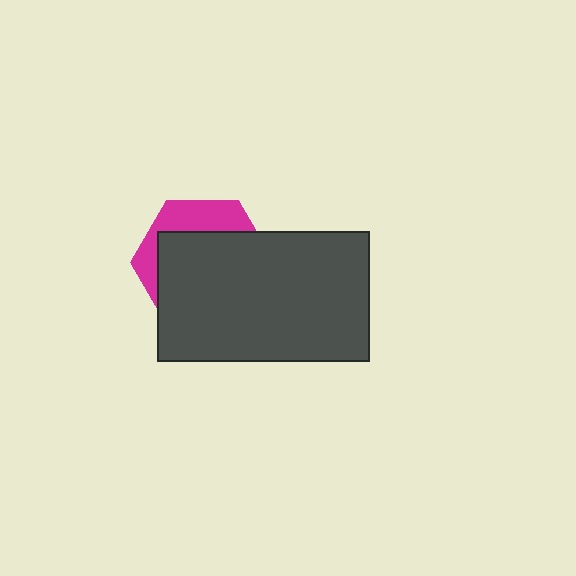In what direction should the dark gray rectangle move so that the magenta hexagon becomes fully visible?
The dark gray rectangle should move down. That is the shortest direction to clear the overlap and leave the magenta hexagon fully visible.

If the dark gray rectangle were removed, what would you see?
You would see the complete magenta hexagon.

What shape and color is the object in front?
The object in front is a dark gray rectangle.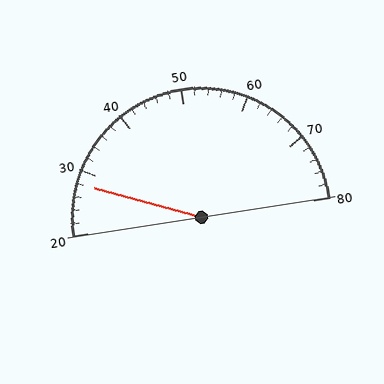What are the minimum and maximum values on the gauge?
The gauge ranges from 20 to 80.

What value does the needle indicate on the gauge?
The needle indicates approximately 28.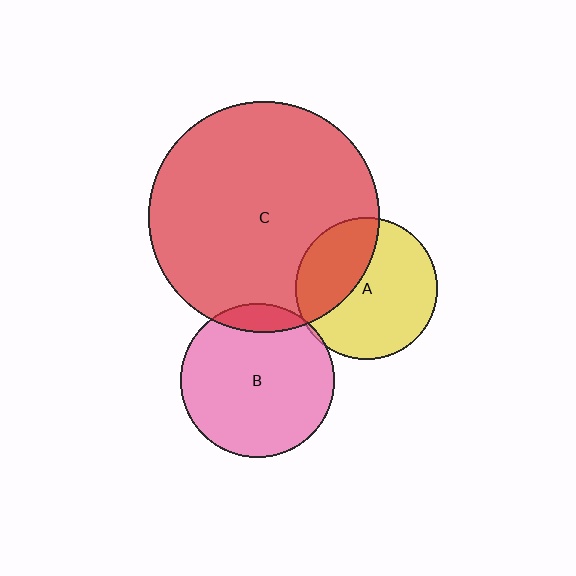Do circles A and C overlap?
Yes.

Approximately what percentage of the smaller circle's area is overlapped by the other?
Approximately 35%.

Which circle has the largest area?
Circle C (red).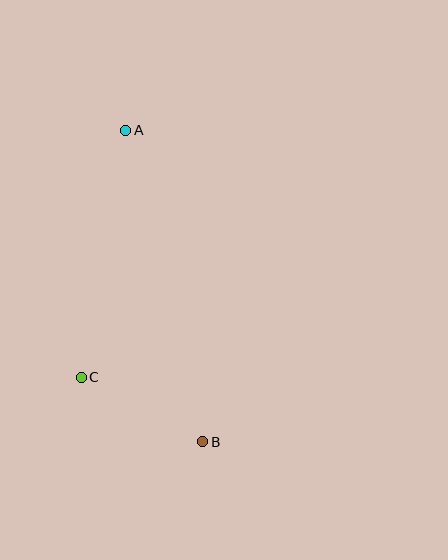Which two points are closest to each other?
Points B and C are closest to each other.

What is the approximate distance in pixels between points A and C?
The distance between A and C is approximately 251 pixels.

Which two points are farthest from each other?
Points A and B are farthest from each other.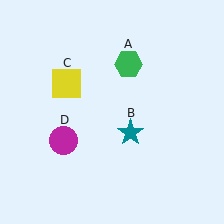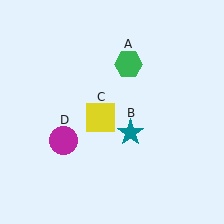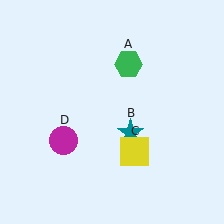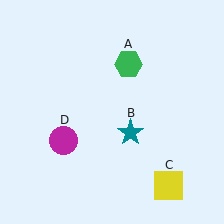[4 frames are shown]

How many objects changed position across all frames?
1 object changed position: yellow square (object C).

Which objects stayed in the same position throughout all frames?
Green hexagon (object A) and teal star (object B) and magenta circle (object D) remained stationary.